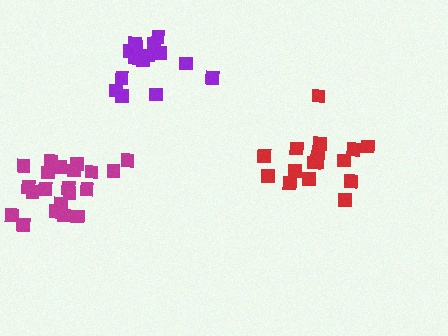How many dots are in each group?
Group 1: 15 dots, Group 2: 21 dots, Group 3: 16 dots (52 total).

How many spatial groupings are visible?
There are 3 spatial groupings.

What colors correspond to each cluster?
The clusters are colored: purple, magenta, red.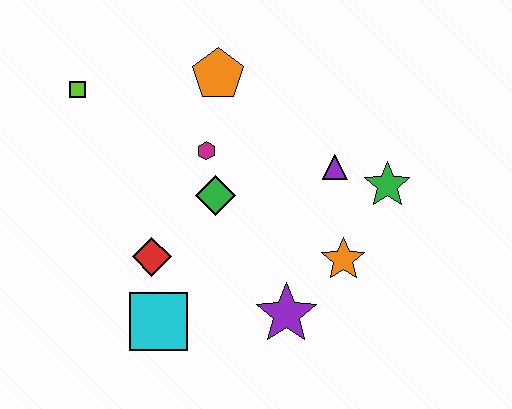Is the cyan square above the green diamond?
No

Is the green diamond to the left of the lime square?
No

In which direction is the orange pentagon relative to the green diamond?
The orange pentagon is above the green diamond.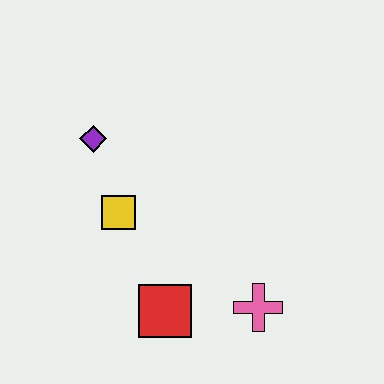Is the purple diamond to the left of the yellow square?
Yes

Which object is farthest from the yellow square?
The pink cross is farthest from the yellow square.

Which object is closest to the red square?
The pink cross is closest to the red square.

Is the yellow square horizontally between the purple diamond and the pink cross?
Yes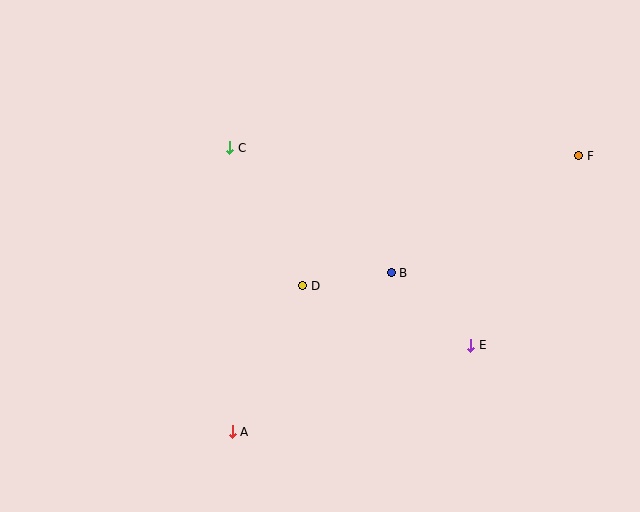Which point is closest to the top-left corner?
Point C is closest to the top-left corner.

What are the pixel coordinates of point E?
Point E is at (471, 345).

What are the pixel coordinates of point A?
Point A is at (232, 432).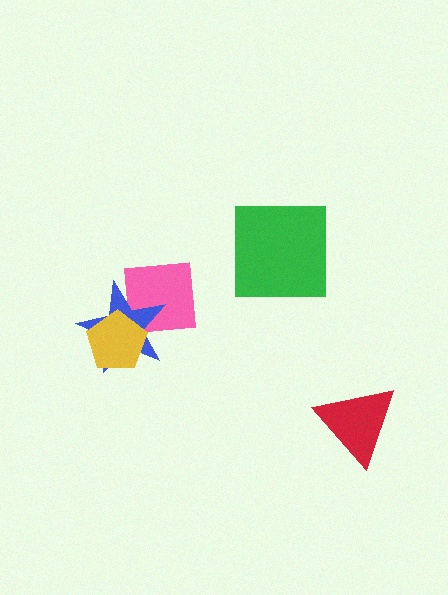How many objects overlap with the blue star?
2 objects overlap with the blue star.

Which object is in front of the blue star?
The yellow pentagon is in front of the blue star.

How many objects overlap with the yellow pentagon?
1 object overlaps with the yellow pentagon.